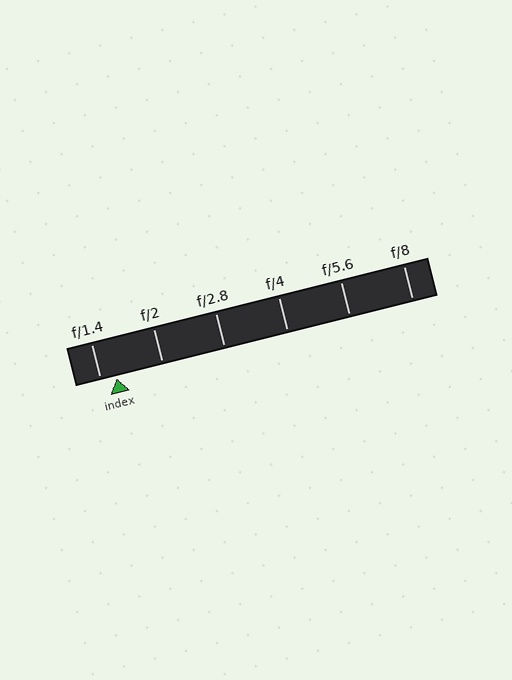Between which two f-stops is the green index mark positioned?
The index mark is between f/1.4 and f/2.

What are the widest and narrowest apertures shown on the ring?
The widest aperture shown is f/1.4 and the narrowest is f/8.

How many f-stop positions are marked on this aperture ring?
There are 6 f-stop positions marked.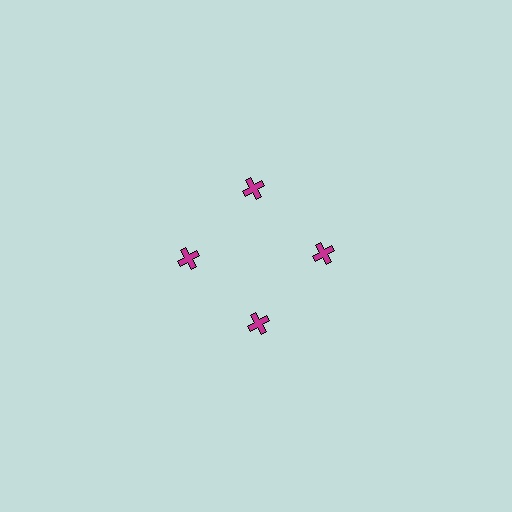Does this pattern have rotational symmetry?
Yes, this pattern has 4-fold rotational symmetry. It looks the same after rotating 90 degrees around the center.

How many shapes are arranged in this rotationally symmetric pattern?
There are 4 shapes, arranged in 4 groups of 1.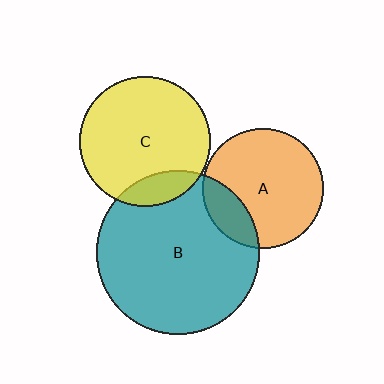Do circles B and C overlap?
Yes.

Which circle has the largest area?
Circle B (teal).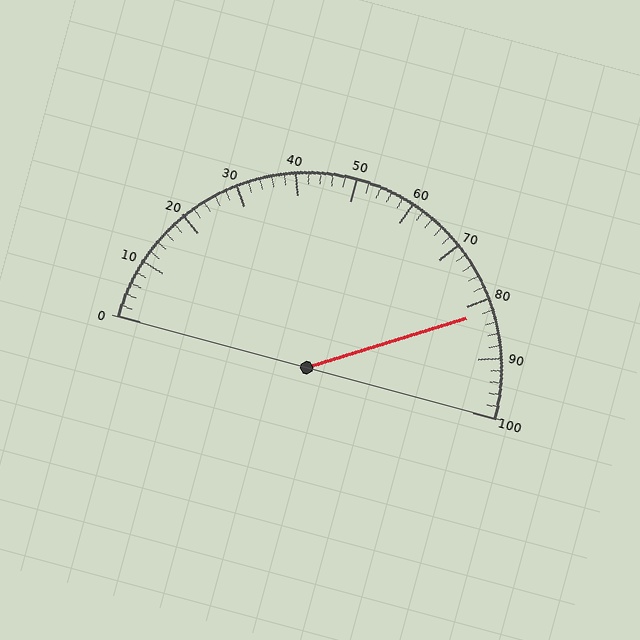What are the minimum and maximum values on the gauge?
The gauge ranges from 0 to 100.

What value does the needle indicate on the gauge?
The needle indicates approximately 82.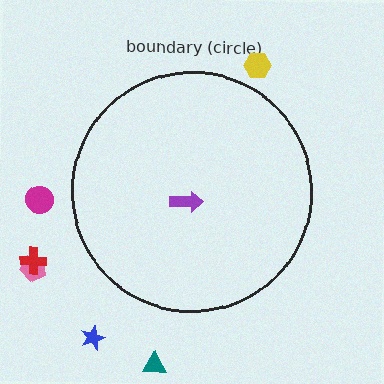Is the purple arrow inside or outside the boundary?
Inside.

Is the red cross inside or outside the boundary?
Outside.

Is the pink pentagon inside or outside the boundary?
Outside.